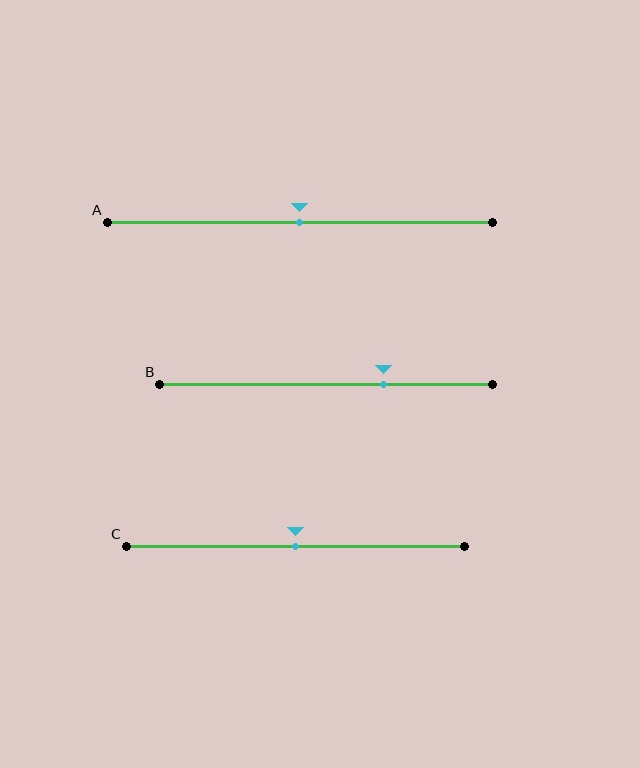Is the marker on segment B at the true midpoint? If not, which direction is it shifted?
No, the marker on segment B is shifted to the right by about 17% of the segment length.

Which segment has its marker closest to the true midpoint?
Segment A has its marker closest to the true midpoint.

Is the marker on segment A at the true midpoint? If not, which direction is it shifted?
Yes, the marker on segment A is at the true midpoint.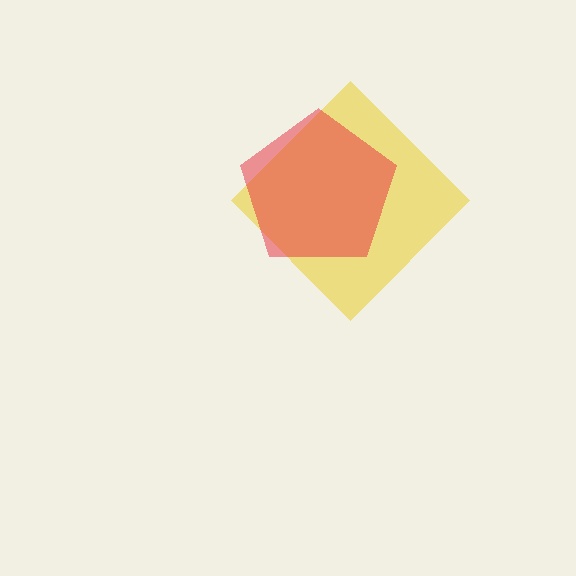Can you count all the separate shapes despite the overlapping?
Yes, there are 2 separate shapes.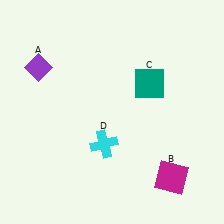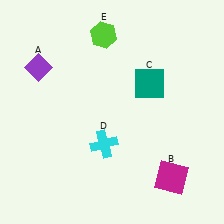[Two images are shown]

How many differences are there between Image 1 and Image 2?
There is 1 difference between the two images.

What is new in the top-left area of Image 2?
A lime hexagon (E) was added in the top-left area of Image 2.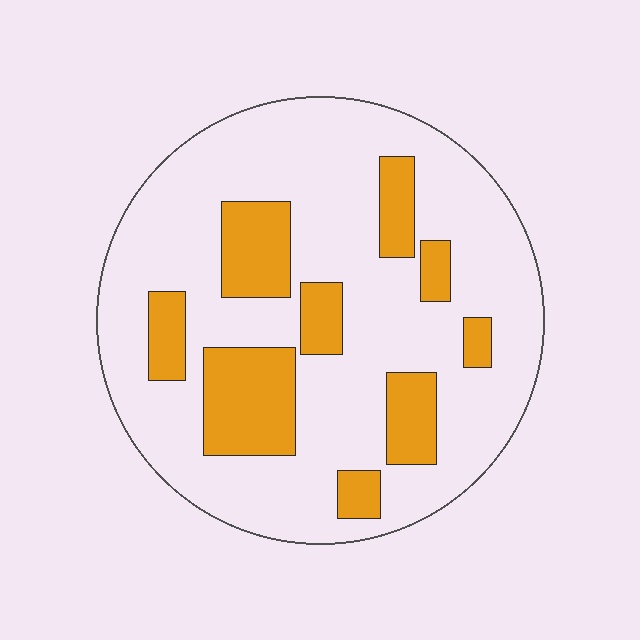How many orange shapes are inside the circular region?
9.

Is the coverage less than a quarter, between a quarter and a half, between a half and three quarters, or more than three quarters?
Less than a quarter.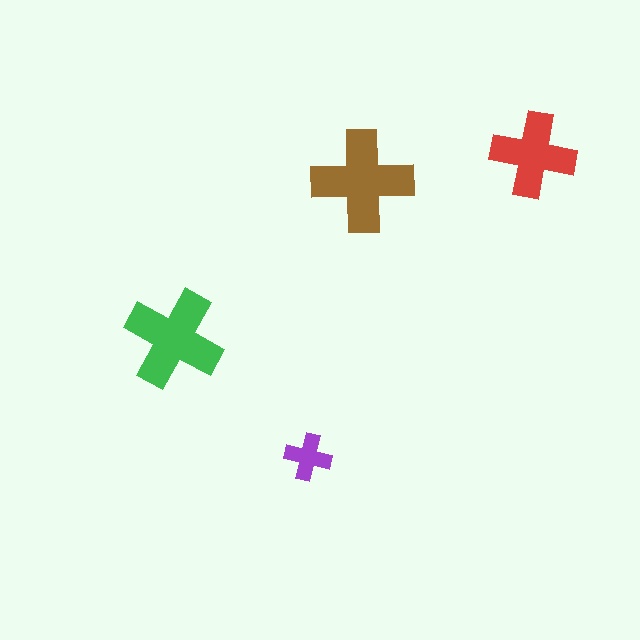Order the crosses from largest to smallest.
the brown one, the green one, the red one, the purple one.